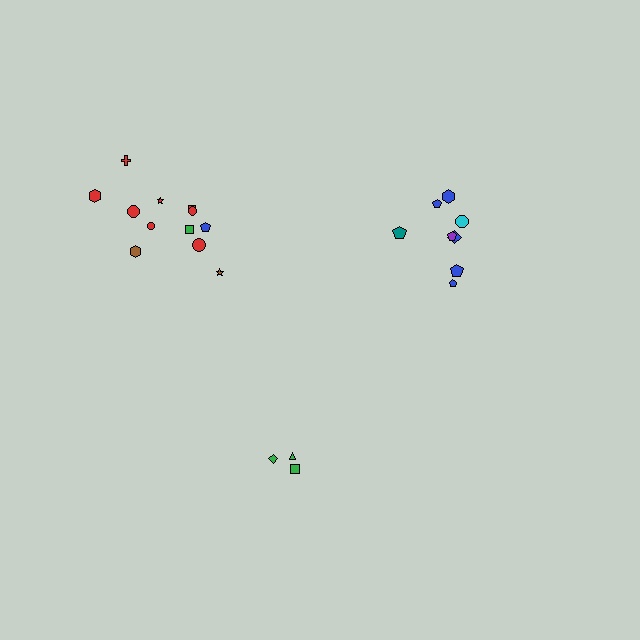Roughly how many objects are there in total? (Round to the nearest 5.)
Roughly 25 objects in total.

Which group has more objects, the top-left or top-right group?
The top-left group.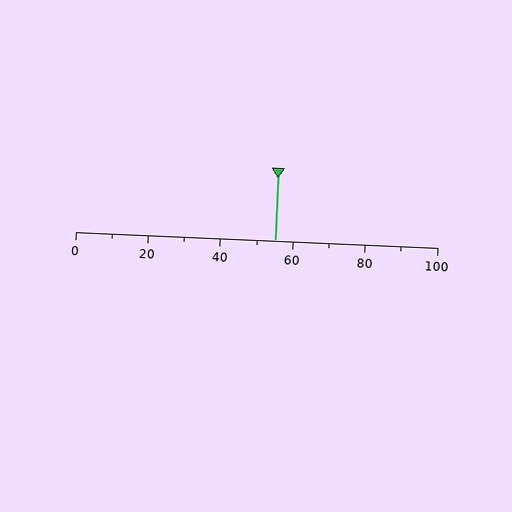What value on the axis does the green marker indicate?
The marker indicates approximately 55.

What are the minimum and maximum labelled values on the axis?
The axis runs from 0 to 100.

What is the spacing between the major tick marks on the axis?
The major ticks are spaced 20 apart.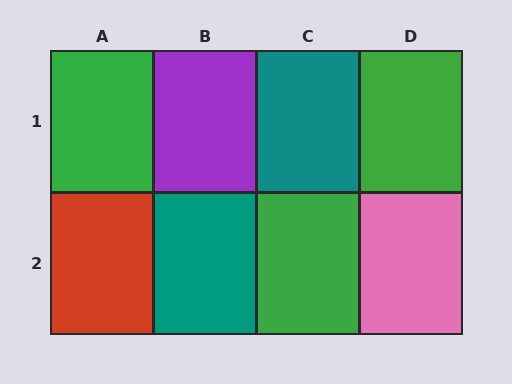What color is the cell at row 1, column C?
Teal.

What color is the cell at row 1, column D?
Green.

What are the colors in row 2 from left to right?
Red, teal, green, pink.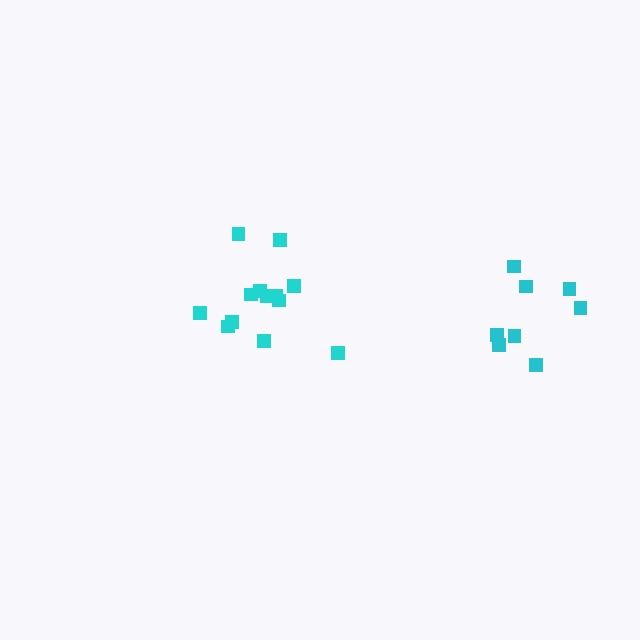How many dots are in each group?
Group 1: 8 dots, Group 2: 13 dots (21 total).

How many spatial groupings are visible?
There are 2 spatial groupings.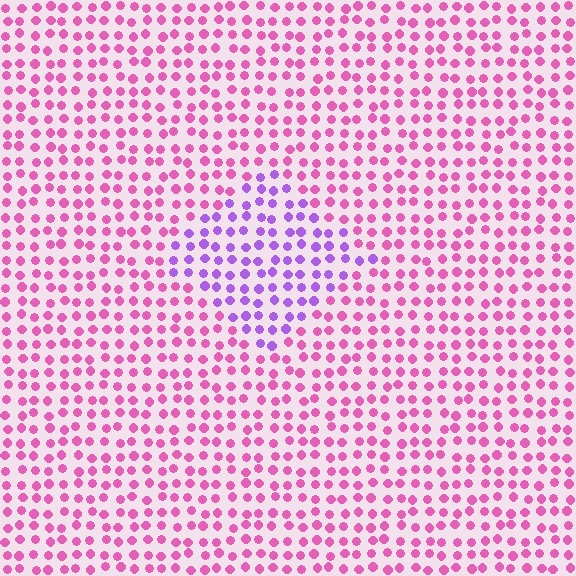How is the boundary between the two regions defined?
The boundary is defined purely by a slight shift in hue (about 46 degrees). Spacing, size, and orientation are identical on both sides.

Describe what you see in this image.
The image is filled with small pink elements in a uniform arrangement. A diamond-shaped region is visible where the elements are tinted to a slightly different hue, forming a subtle color boundary.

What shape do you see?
I see a diamond.